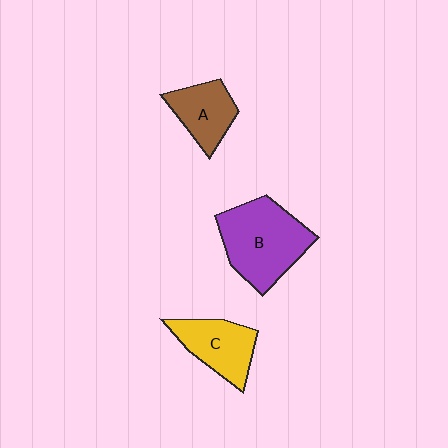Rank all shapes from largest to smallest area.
From largest to smallest: B (purple), C (yellow), A (brown).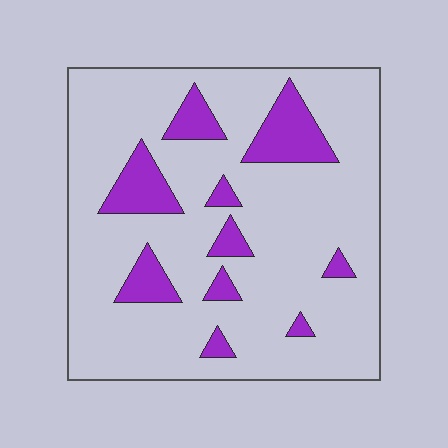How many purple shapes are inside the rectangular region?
10.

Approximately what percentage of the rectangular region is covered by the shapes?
Approximately 15%.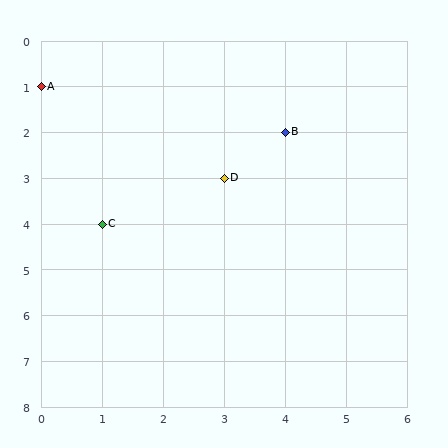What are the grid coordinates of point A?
Point A is at grid coordinates (0, 1).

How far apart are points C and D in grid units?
Points C and D are 2 columns and 1 row apart (about 2.2 grid units diagonally).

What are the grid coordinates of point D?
Point D is at grid coordinates (3, 3).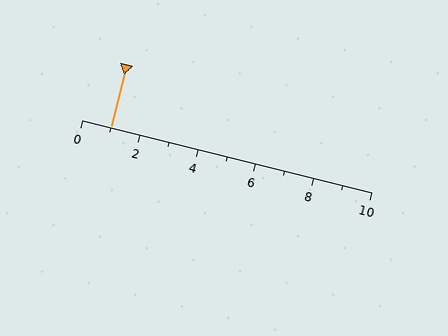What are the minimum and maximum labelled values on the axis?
The axis runs from 0 to 10.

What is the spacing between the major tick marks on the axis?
The major ticks are spaced 2 apart.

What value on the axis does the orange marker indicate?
The marker indicates approximately 1.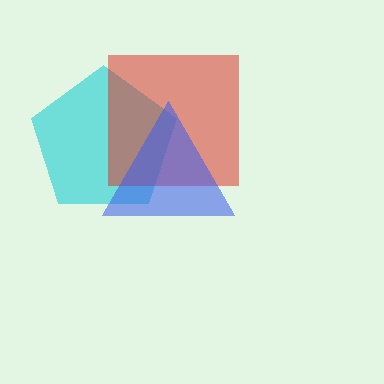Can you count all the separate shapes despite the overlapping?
Yes, there are 3 separate shapes.